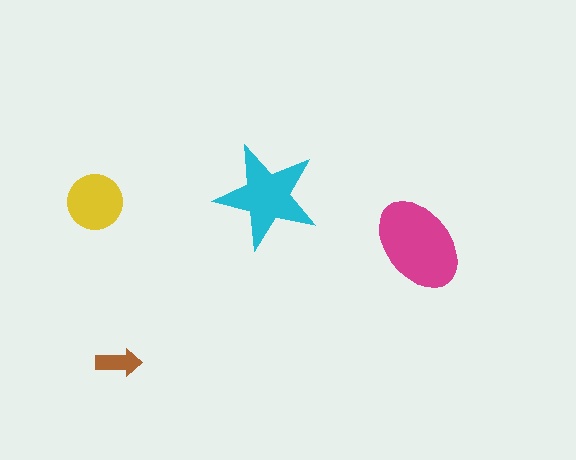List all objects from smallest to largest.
The brown arrow, the yellow circle, the cyan star, the magenta ellipse.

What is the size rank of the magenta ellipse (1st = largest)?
1st.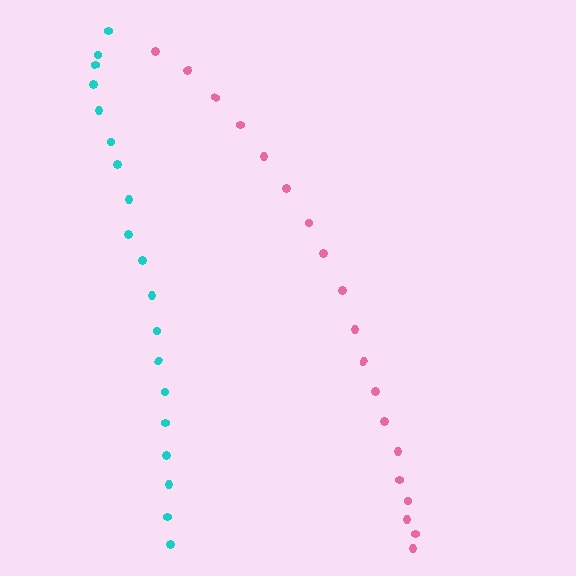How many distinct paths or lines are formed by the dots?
There are 2 distinct paths.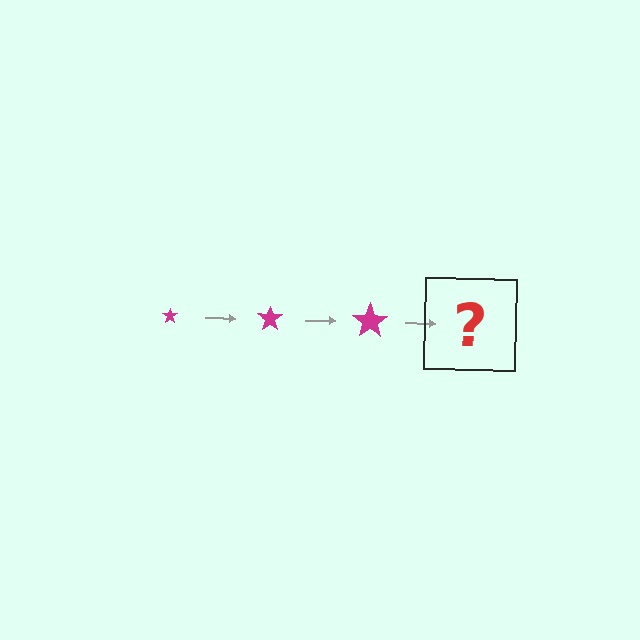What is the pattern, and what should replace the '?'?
The pattern is that the star gets progressively larger each step. The '?' should be a magenta star, larger than the previous one.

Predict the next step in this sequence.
The next step is a magenta star, larger than the previous one.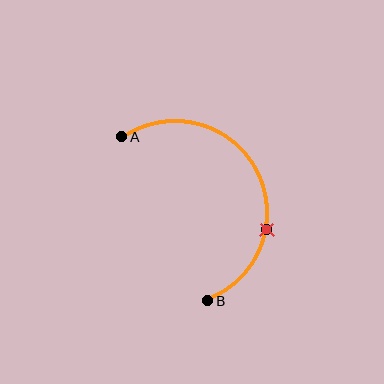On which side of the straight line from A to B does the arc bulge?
The arc bulges to the right of the straight line connecting A and B.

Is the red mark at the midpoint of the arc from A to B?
No. The red mark lies on the arc but is closer to endpoint B. The arc midpoint would be at the point on the curve equidistant along the arc from both A and B.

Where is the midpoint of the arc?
The arc midpoint is the point on the curve farthest from the straight line joining A and B. It sits to the right of that line.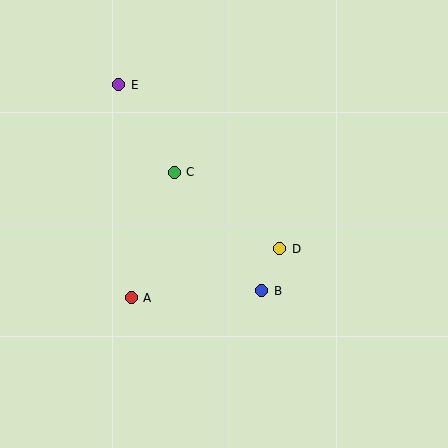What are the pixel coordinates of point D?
Point D is at (280, 249).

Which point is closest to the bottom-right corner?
Point B is closest to the bottom-right corner.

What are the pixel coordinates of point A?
Point A is at (131, 298).